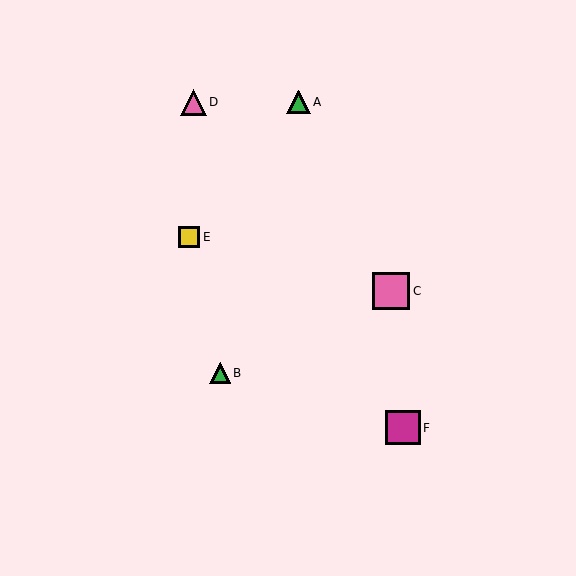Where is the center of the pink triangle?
The center of the pink triangle is at (193, 102).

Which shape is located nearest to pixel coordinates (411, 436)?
The magenta square (labeled F) at (403, 428) is nearest to that location.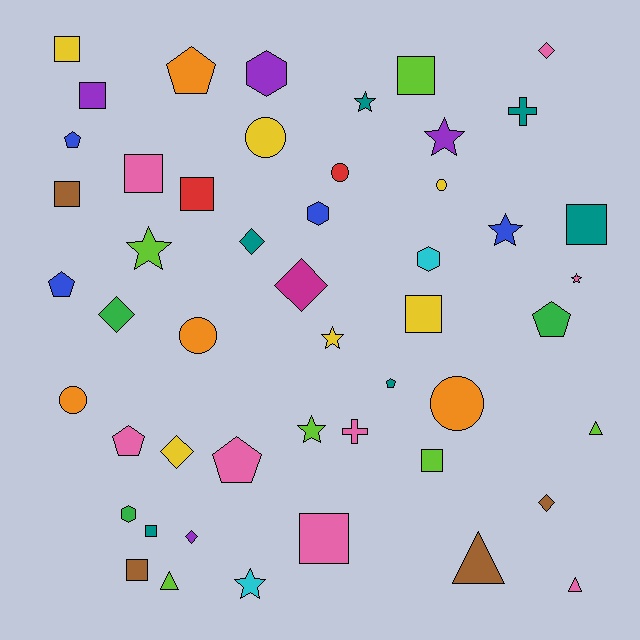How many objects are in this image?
There are 50 objects.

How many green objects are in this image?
There are 3 green objects.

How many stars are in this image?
There are 8 stars.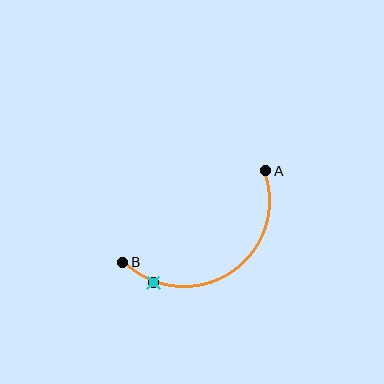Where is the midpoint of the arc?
The arc midpoint is the point on the curve farthest from the straight line joining A and B. It sits below that line.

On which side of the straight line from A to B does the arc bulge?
The arc bulges below the straight line connecting A and B.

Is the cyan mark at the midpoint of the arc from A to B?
No. The cyan mark lies on the arc but is closer to endpoint B. The arc midpoint would be at the point on the curve equidistant along the arc from both A and B.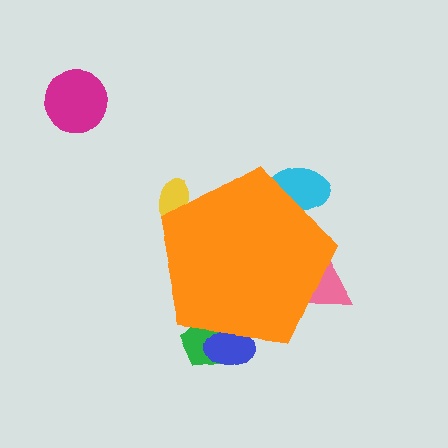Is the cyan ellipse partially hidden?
Yes, the cyan ellipse is partially hidden behind the orange pentagon.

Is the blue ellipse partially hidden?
Yes, the blue ellipse is partially hidden behind the orange pentagon.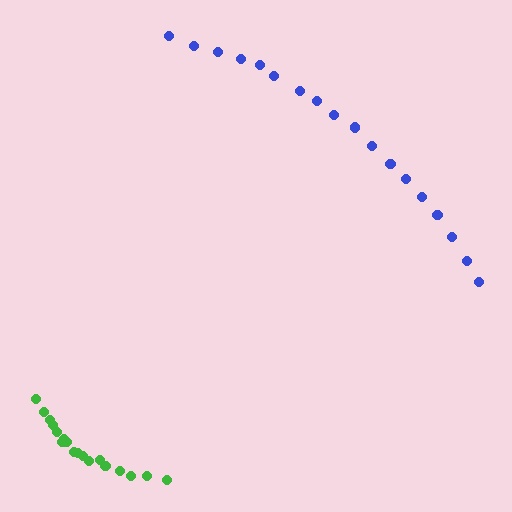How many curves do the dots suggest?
There are 2 distinct paths.